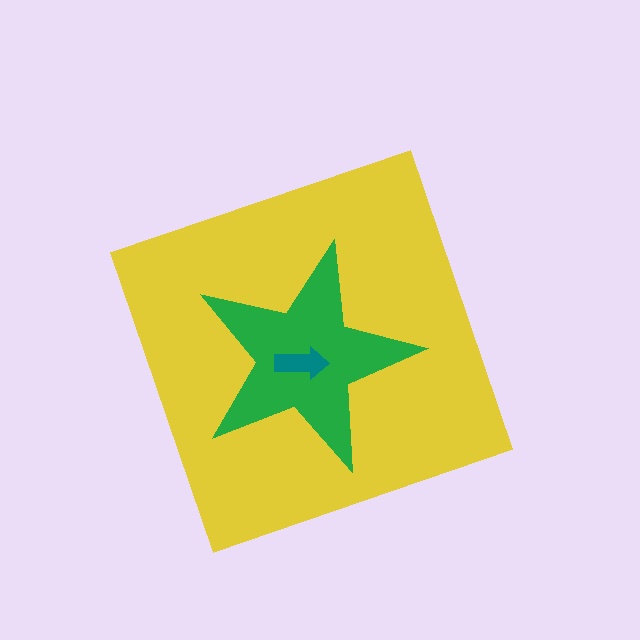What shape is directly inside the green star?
The teal arrow.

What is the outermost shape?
The yellow diamond.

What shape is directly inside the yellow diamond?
The green star.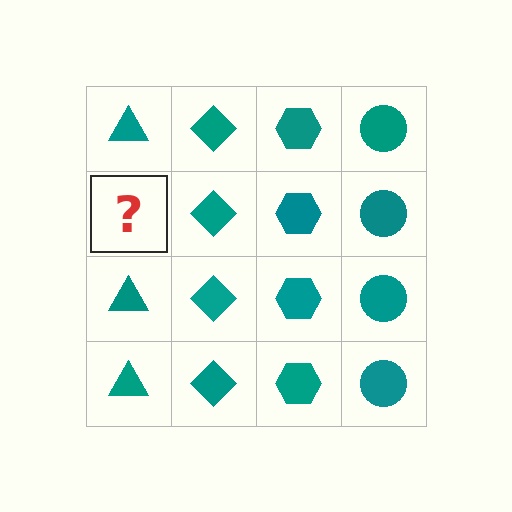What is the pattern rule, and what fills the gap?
The rule is that each column has a consistent shape. The gap should be filled with a teal triangle.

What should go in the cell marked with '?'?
The missing cell should contain a teal triangle.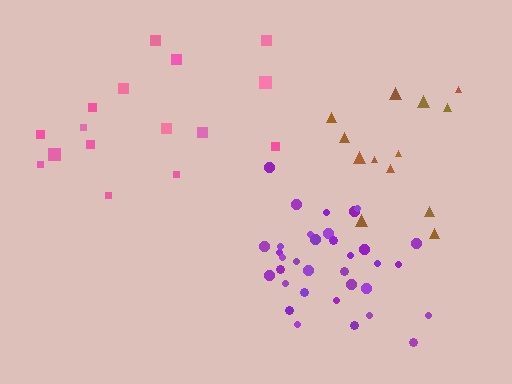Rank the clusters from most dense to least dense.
purple, brown, pink.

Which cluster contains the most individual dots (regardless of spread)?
Purple (34).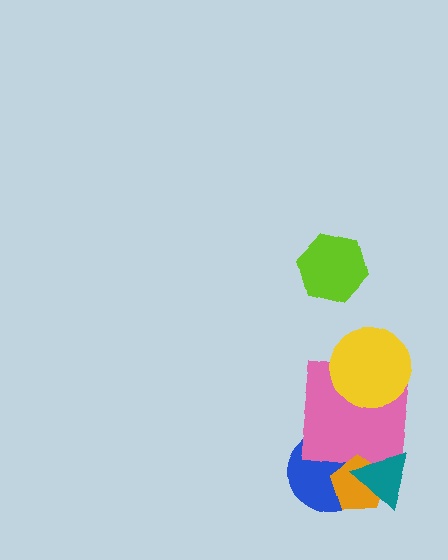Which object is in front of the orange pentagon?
The teal triangle is in front of the orange pentagon.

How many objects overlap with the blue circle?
3 objects overlap with the blue circle.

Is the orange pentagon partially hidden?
Yes, it is partially covered by another shape.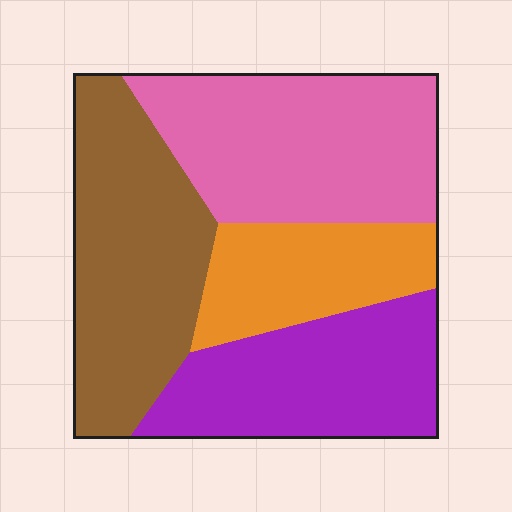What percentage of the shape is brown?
Brown covers roughly 30% of the shape.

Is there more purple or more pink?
Pink.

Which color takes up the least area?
Orange, at roughly 15%.